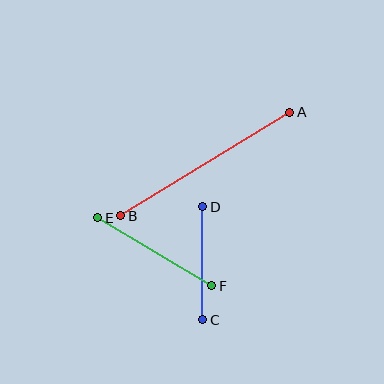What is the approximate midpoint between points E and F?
The midpoint is at approximately (155, 252) pixels.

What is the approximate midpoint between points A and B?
The midpoint is at approximately (205, 164) pixels.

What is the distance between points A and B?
The distance is approximately 198 pixels.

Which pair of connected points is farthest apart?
Points A and B are farthest apart.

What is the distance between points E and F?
The distance is approximately 133 pixels.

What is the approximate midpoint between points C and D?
The midpoint is at approximately (203, 263) pixels.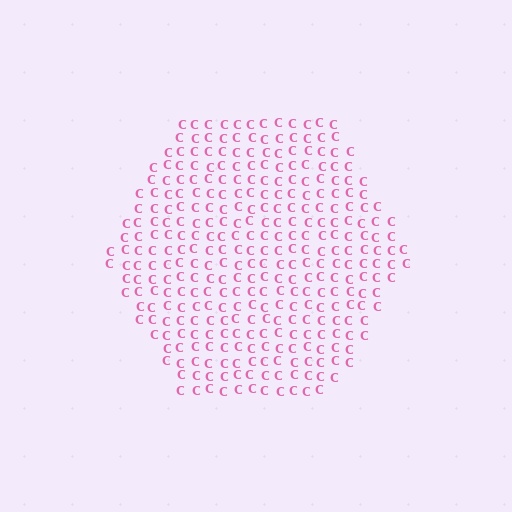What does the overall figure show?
The overall figure shows a hexagon.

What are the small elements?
The small elements are letter C's.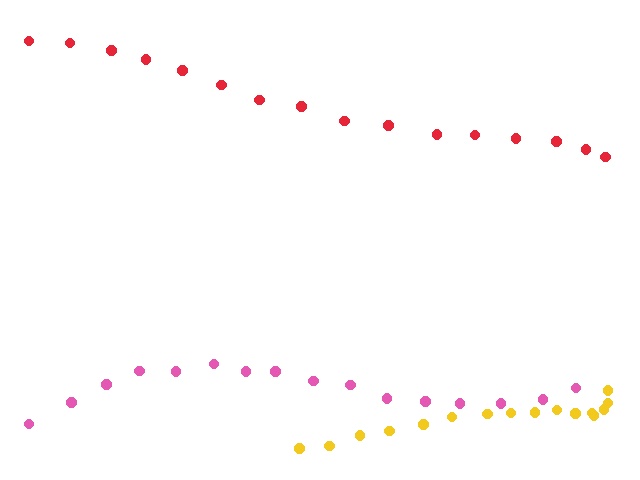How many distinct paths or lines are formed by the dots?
There are 3 distinct paths.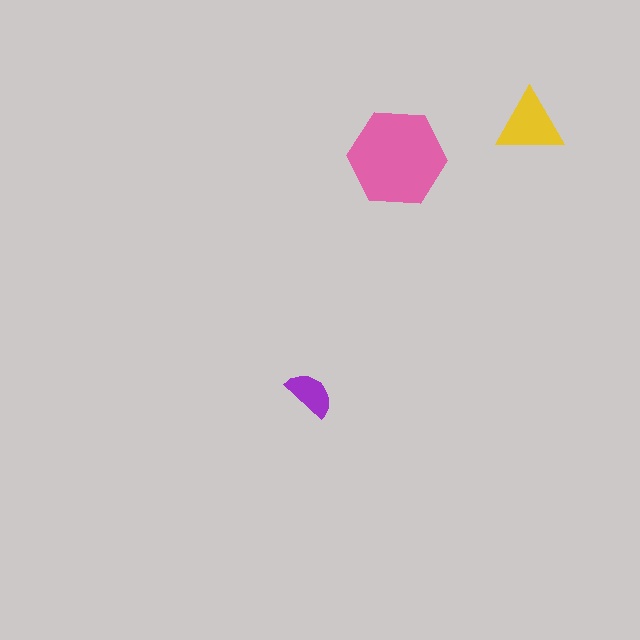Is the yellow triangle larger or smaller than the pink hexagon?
Smaller.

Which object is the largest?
The pink hexagon.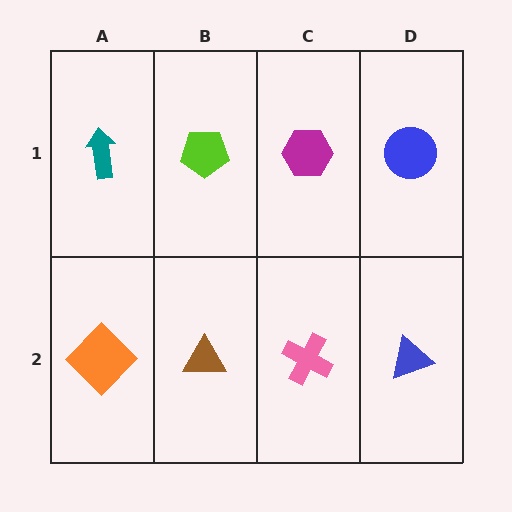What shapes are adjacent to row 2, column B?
A lime pentagon (row 1, column B), an orange diamond (row 2, column A), a pink cross (row 2, column C).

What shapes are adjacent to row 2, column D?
A blue circle (row 1, column D), a pink cross (row 2, column C).